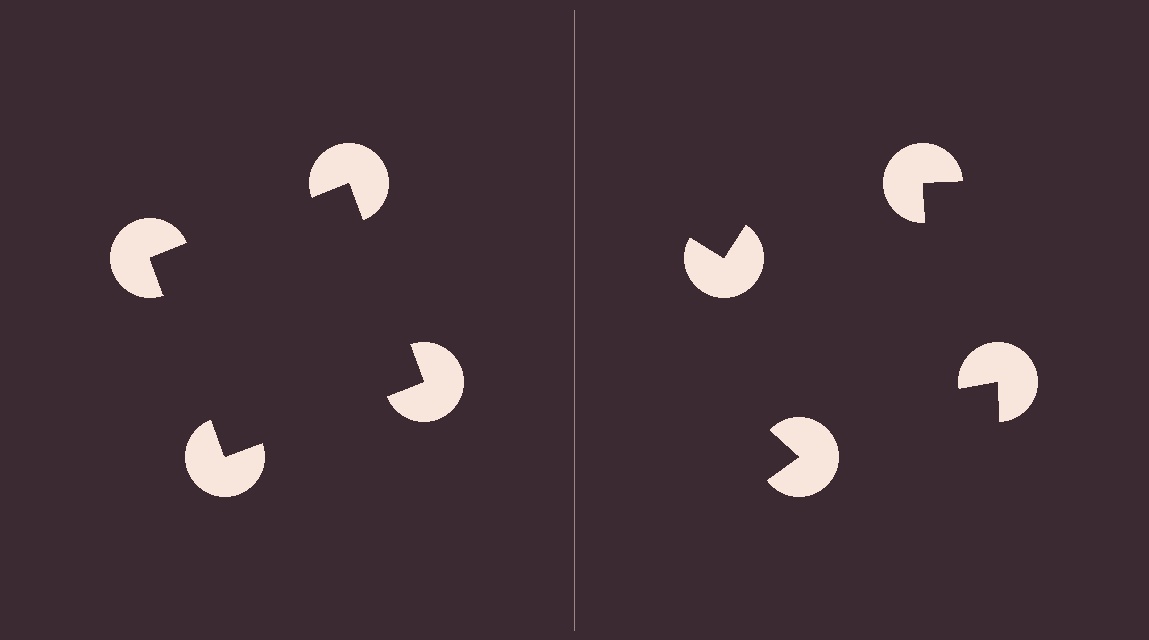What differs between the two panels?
The pac-man discs are positioned identically on both sides; only the wedge orientations differ. On the left they align to a square; on the right they are misaligned.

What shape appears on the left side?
An illusory square.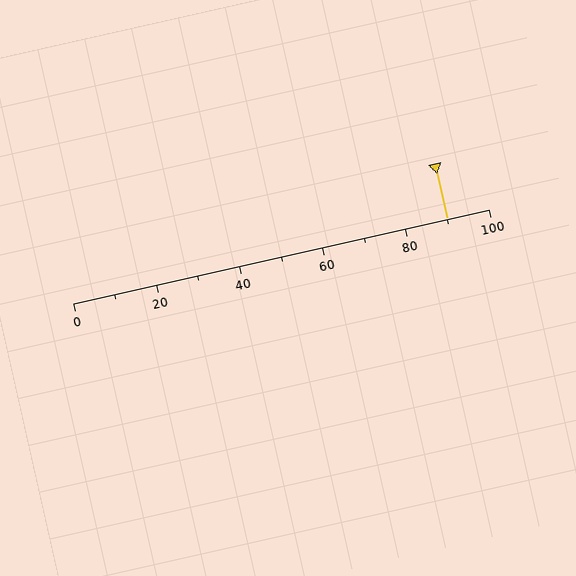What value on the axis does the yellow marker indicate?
The marker indicates approximately 90.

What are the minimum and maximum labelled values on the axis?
The axis runs from 0 to 100.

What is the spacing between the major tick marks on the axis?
The major ticks are spaced 20 apart.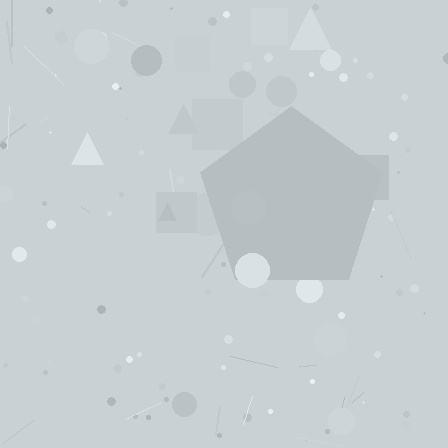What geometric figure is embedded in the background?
A pentagon is embedded in the background.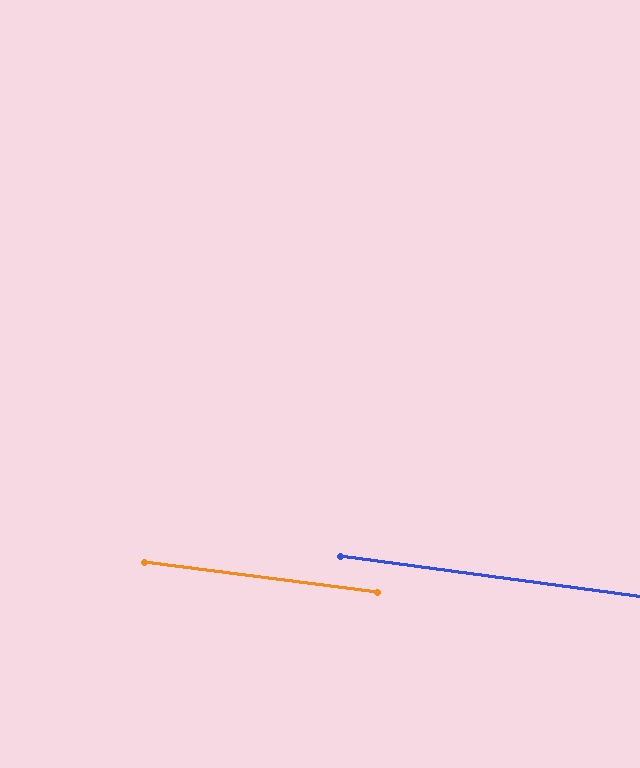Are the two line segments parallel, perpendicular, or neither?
Parallel — their directions differ by only 0.4°.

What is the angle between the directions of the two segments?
Approximately 0 degrees.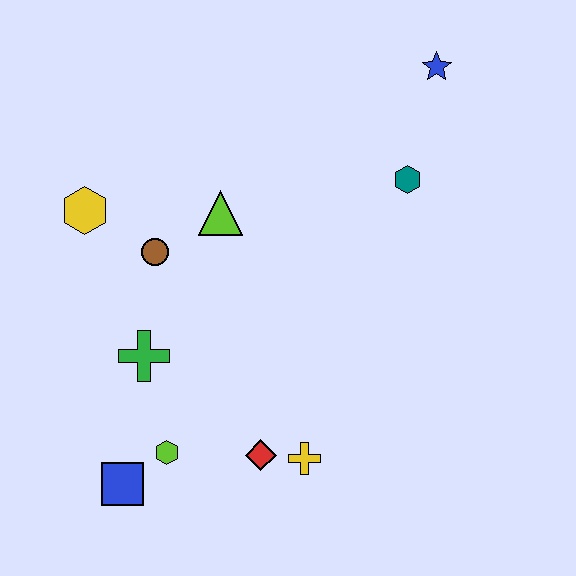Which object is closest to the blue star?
The teal hexagon is closest to the blue star.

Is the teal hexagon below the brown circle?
No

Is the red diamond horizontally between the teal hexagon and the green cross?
Yes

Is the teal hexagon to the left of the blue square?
No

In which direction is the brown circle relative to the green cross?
The brown circle is above the green cross.